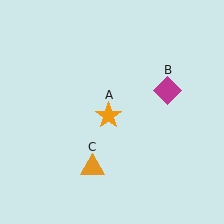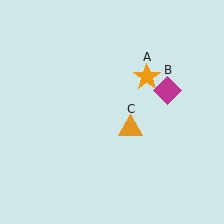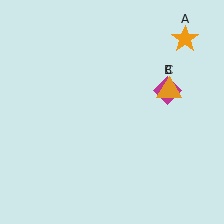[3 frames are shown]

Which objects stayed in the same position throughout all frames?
Magenta diamond (object B) remained stationary.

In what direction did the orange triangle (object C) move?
The orange triangle (object C) moved up and to the right.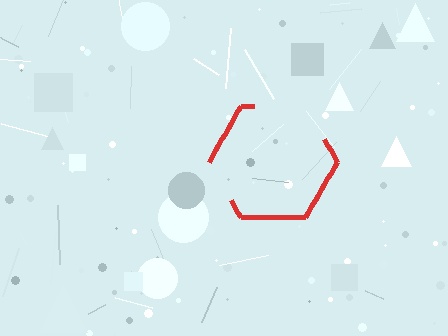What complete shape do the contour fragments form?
The contour fragments form a hexagon.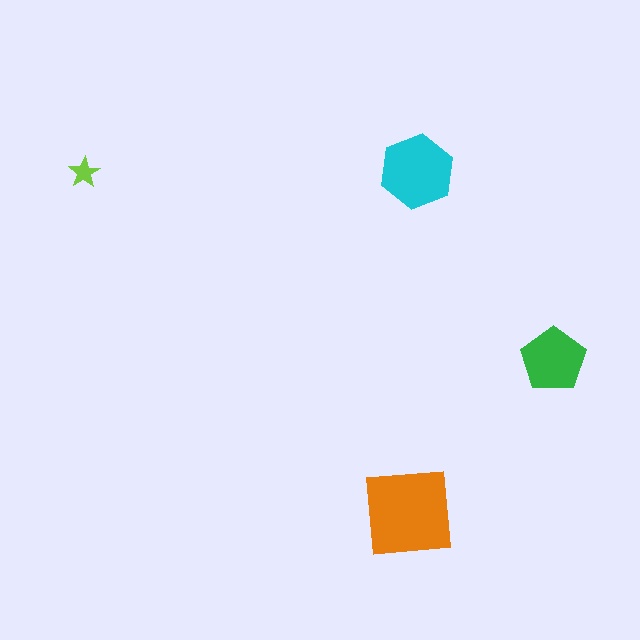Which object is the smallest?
The lime star.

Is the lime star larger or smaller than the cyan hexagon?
Smaller.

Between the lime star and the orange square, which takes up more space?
The orange square.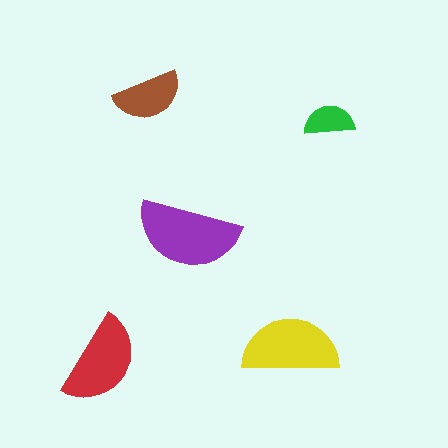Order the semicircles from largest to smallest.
the purple one, the yellow one, the red one, the brown one, the green one.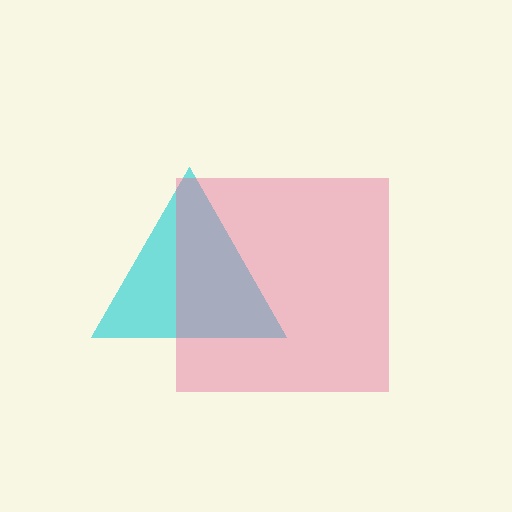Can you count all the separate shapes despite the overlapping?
Yes, there are 2 separate shapes.